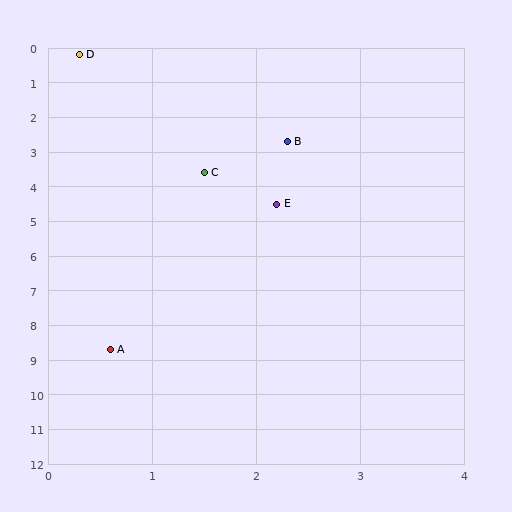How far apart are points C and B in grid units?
Points C and B are about 1.2 grid units apart.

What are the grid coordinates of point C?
Point C is at approximately (1.5, 3.6).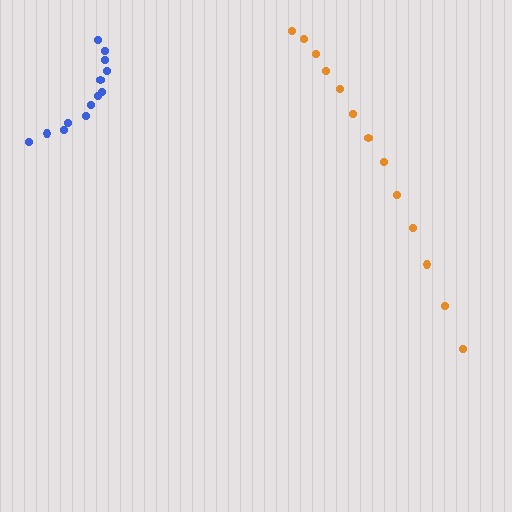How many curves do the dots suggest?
There are 2 distinct paths.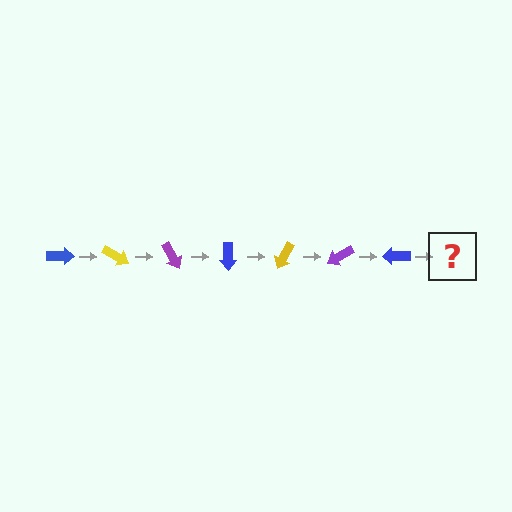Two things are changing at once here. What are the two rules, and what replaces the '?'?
The two rules are that it rotates 30 degrees each step and the color cycles through blue, yellow, and purple. The '?' should be a yellow arrow, rotated 210 degrees from the start.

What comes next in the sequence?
The next element should be a yellow arrow, rotated 210 degrees from the start.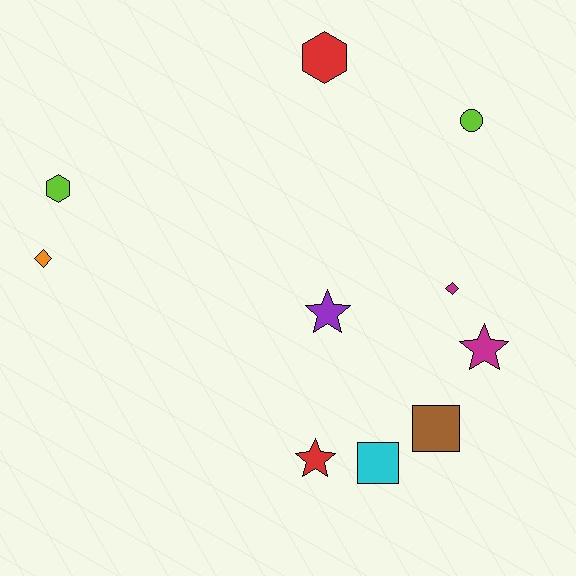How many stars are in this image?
There are 3 stars.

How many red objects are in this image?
There are 2 red objects.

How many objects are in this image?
There are 10 objects.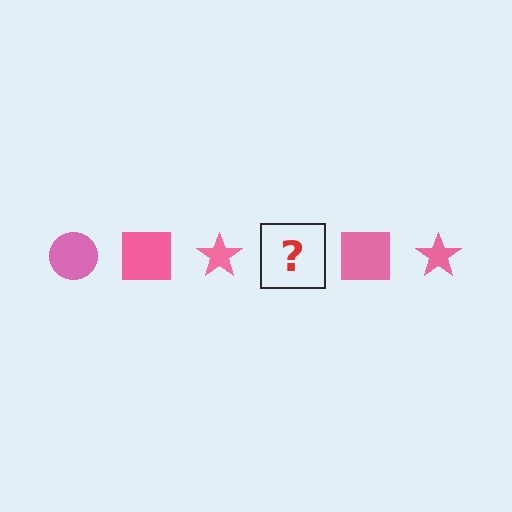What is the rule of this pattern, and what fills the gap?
The rule is that the pattern cycles through circle, square, star shapes in pink. The gap should be filled with a pink circle.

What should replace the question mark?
The question mark should be replaced with a pink circle.